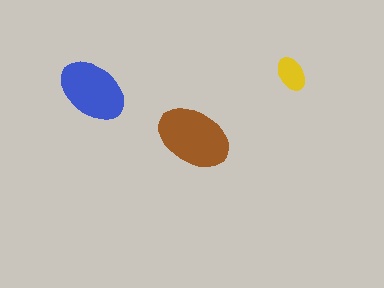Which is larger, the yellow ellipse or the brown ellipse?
The brown one.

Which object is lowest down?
The brown ellipse is bottommost.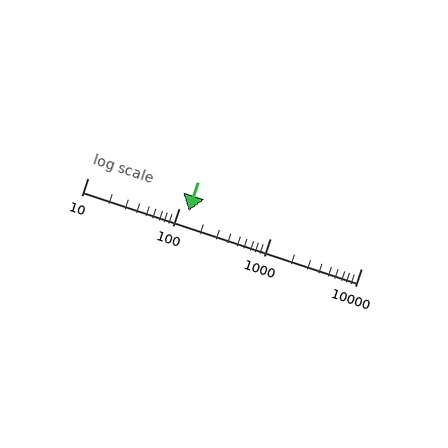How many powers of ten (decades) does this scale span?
The scale spans 3 decades, from 10 to 10000.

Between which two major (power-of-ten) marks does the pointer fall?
The pointer is between 100 and 1000.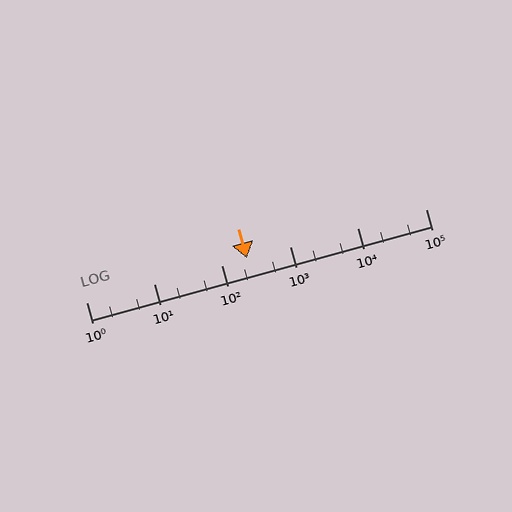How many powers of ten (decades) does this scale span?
The scale spans 5 decades, from 1 to 100000.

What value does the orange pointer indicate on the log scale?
The pointer indicates approximately 230.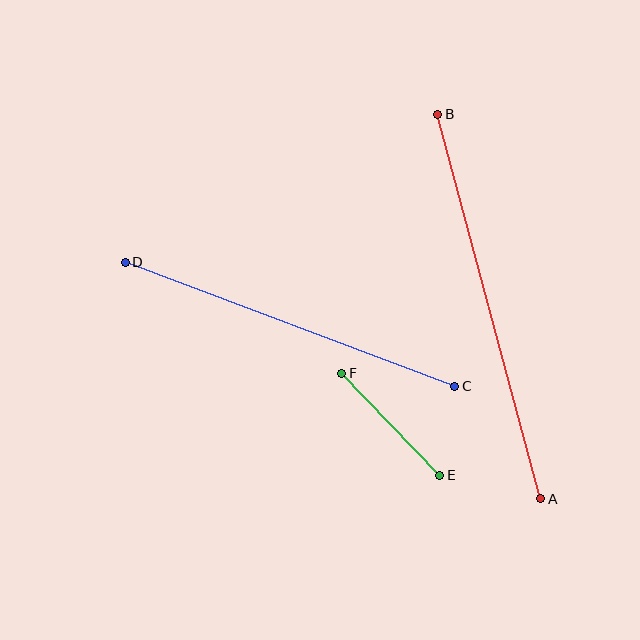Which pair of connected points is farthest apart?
Points A and B are farthest apart.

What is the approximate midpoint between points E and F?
The midpoint is at approximately (391, 424) pixels.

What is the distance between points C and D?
The distance is approximately 352 pixels.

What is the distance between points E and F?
The distance is approximately 141 pixels.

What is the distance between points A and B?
The distance is approximately 398 pixels.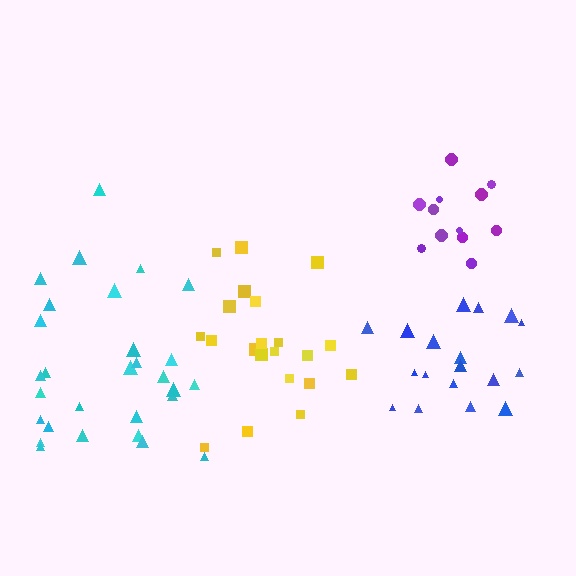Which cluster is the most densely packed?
Purple.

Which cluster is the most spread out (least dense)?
Cyan.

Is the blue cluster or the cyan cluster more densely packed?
Blue.